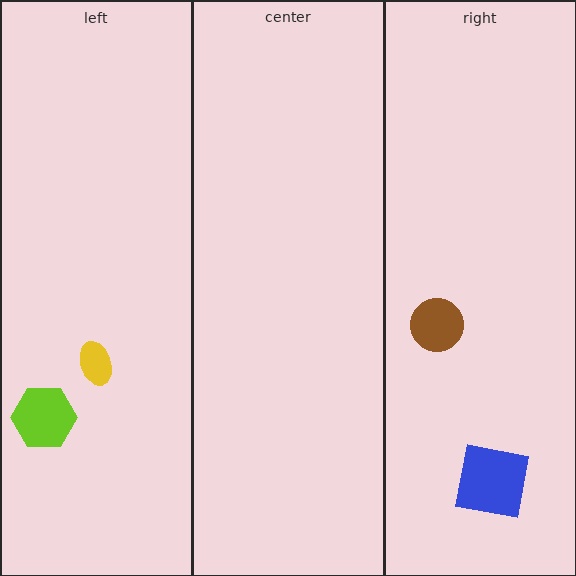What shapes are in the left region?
The lime hexagon, the yellow ellipse.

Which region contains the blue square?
The right region.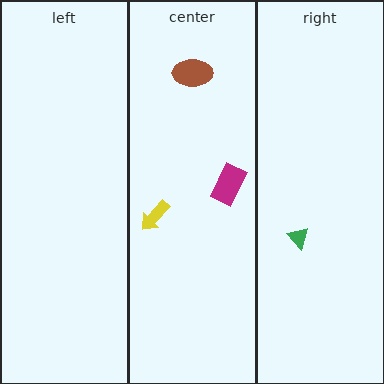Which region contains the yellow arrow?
The center region.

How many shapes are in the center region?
3.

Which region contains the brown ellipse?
The center region.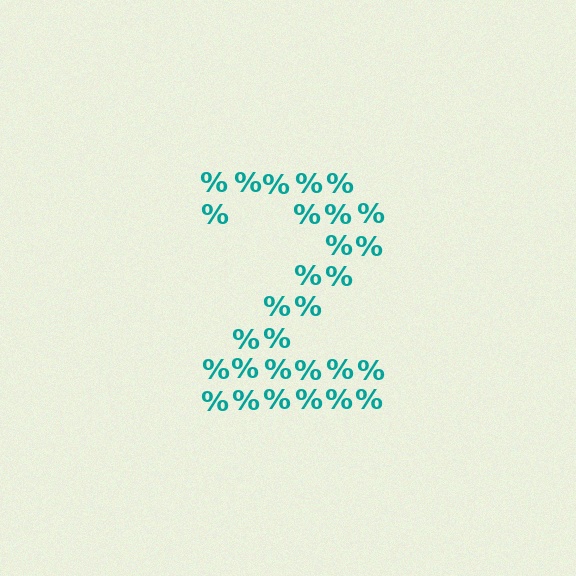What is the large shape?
The large shape is the digit 2.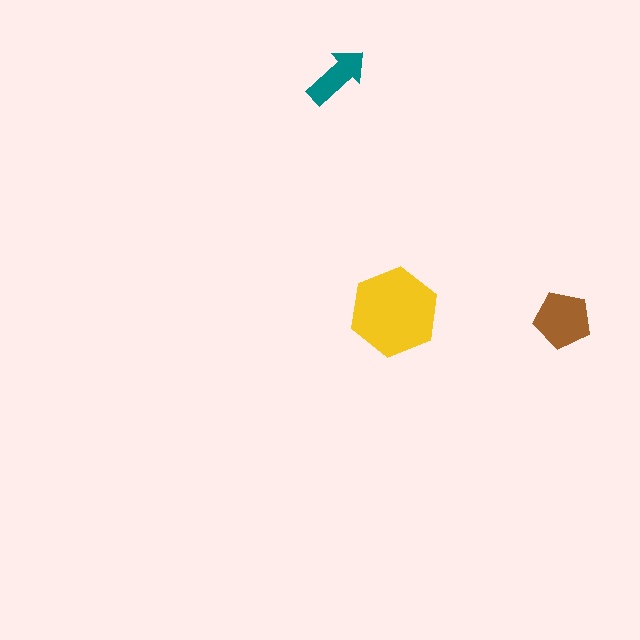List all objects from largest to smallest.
The yellow hexagon, the brown pentagon, the teal arrow.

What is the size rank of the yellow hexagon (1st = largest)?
1st.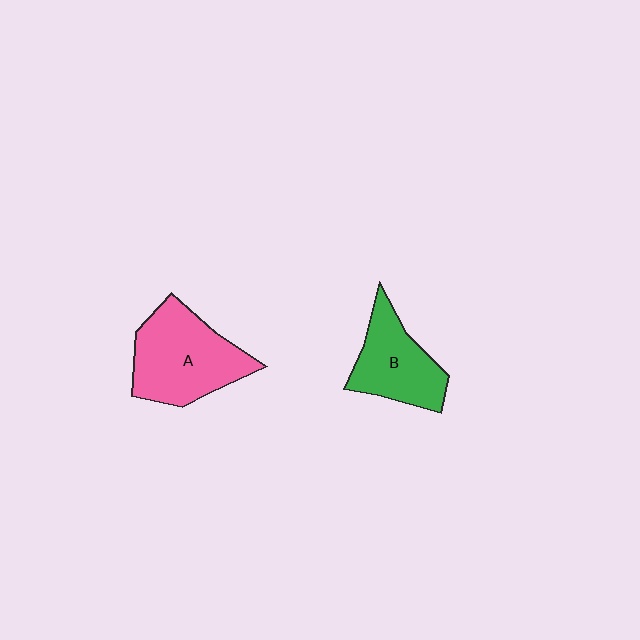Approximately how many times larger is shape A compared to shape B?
Approximately 1.3 times.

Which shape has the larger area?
Shape A (pink).